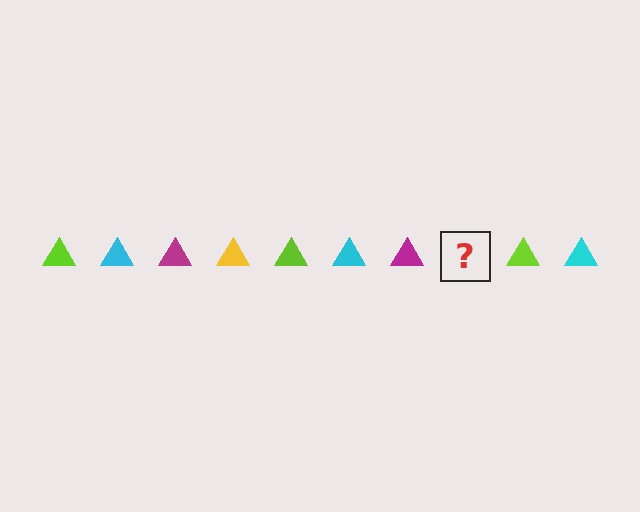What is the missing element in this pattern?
The missing element is a yellow triangle.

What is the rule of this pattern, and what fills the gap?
The rule is that the pattern cycles through lime, cyan, magenta, yellow triangles. The gap should be filled with a yellow triangle.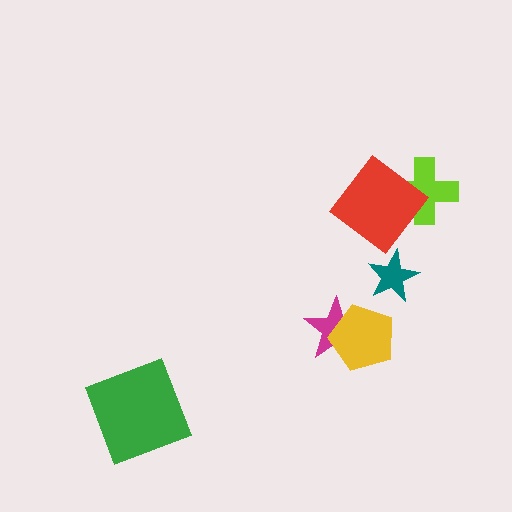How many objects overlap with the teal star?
0 objects overlap with the teal star.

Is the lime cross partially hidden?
Yes, it is partially covered by another shape.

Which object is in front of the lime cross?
The red diamond is in front of the lime cross.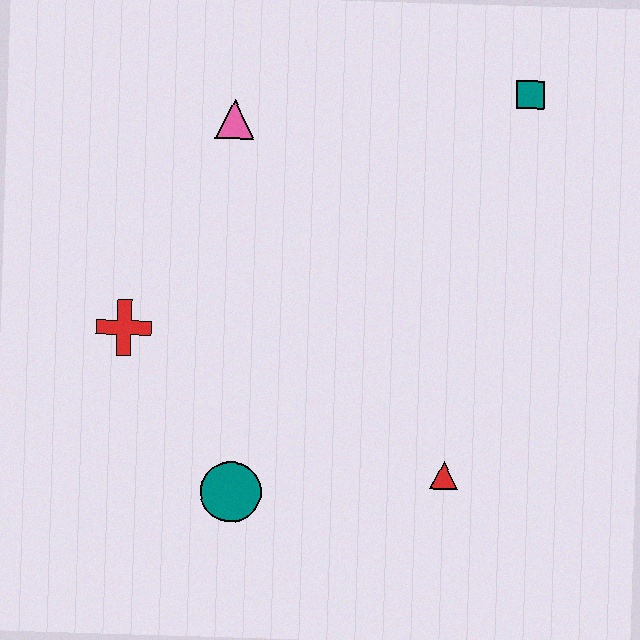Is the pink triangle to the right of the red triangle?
No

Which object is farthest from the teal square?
The teal circle is farthest from the teal square.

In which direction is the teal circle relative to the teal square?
The teal circle is below the teal square.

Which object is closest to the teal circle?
The red cross is closest to the teal circle.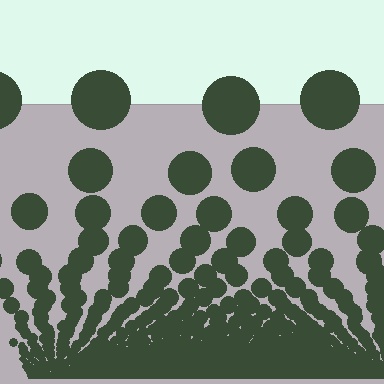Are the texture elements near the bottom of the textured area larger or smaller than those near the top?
Smaller. The gradient is inverted — elements near the bottom are smaller and denser.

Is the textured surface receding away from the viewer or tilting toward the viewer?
The surface appears to tilt toward the viewer. Texture elements get larger and sparser toward the top.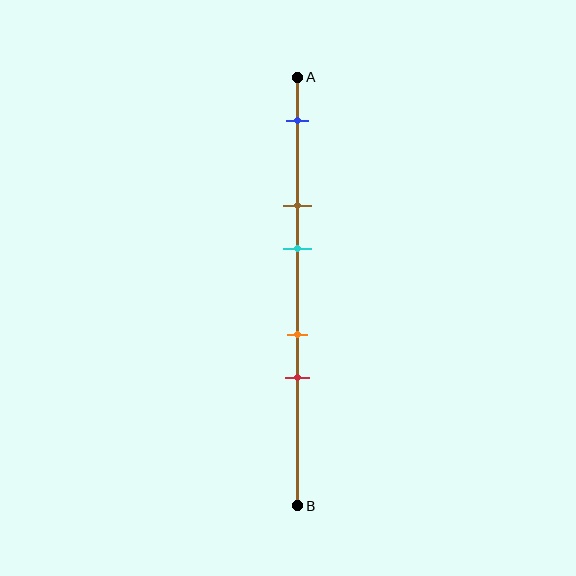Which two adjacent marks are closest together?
The orange and red marks are the closest adjacent pair.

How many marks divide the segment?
There are 5 marks dividing the segment.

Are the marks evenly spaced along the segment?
No, the marks are not evenly spaced.